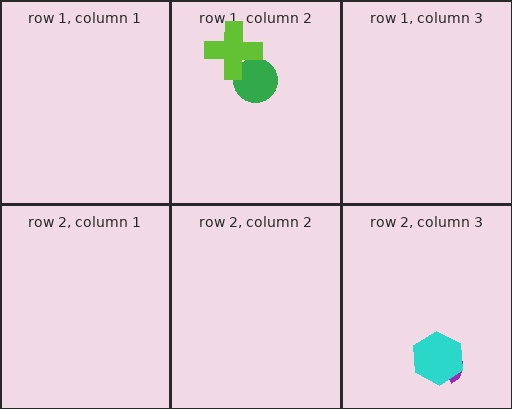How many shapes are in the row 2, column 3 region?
2.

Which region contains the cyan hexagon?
The row 2, column 3 region.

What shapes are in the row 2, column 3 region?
The purple semicircle, the cyan hexagon.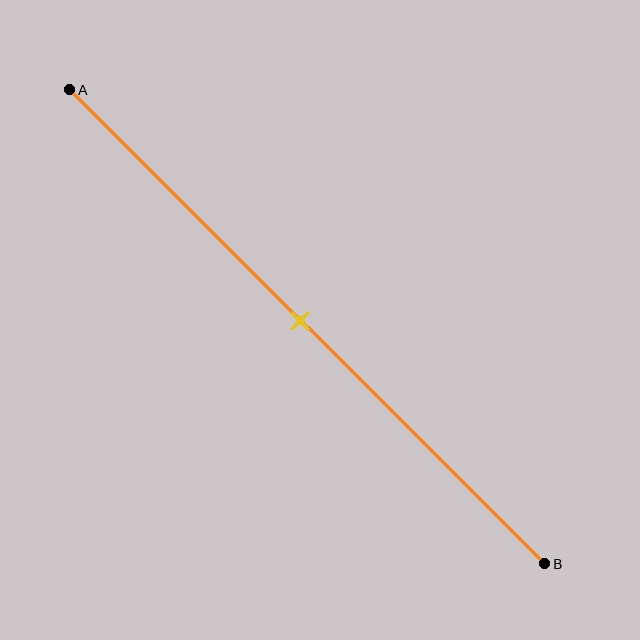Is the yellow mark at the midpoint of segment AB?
Yes, the mark is approximately at the midpoint.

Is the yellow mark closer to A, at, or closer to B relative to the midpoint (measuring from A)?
The yellow mark is approximately at the midpoint of segment AB.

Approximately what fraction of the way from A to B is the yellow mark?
The yellow mark is approximately 50% of the way from A to B.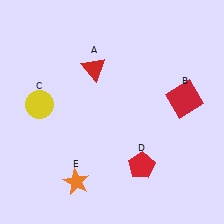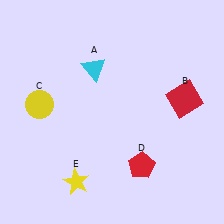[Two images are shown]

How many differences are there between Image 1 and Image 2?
There are 2 differences between the two images.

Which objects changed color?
A changed from red to cyan. E changed from orange to yellow.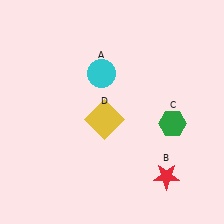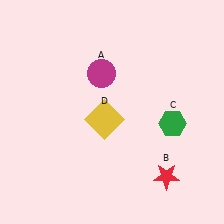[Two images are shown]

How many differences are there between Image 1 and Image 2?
There is 1 difference between the two images.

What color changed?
The circle (A) changed from cyan in Image 1 to magenta in Image 2.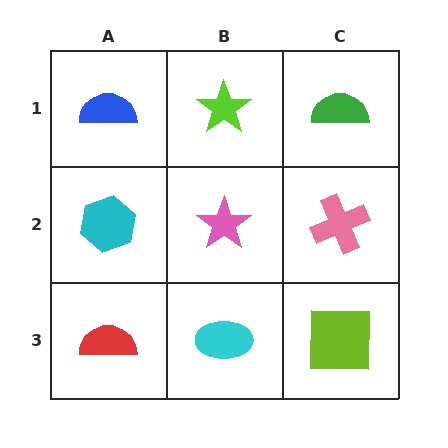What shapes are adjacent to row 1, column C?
A pink cross (row 2, column C), a lime star (row 1, column B).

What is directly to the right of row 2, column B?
A pink cross.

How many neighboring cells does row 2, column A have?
3.